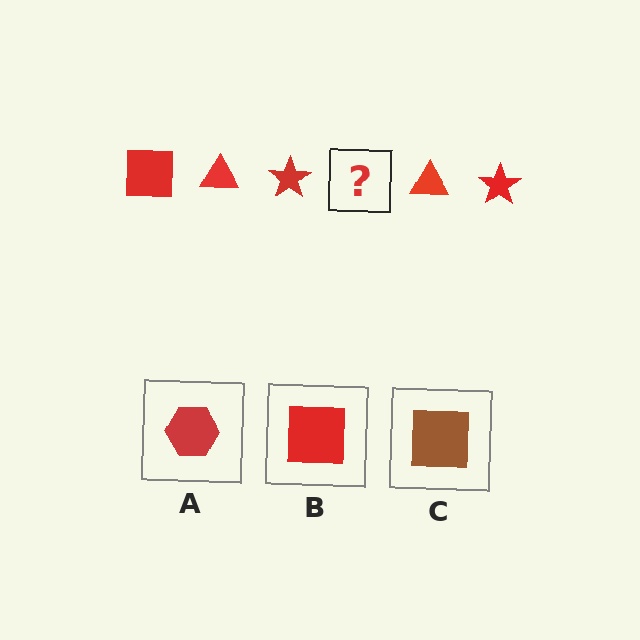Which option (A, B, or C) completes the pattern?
B.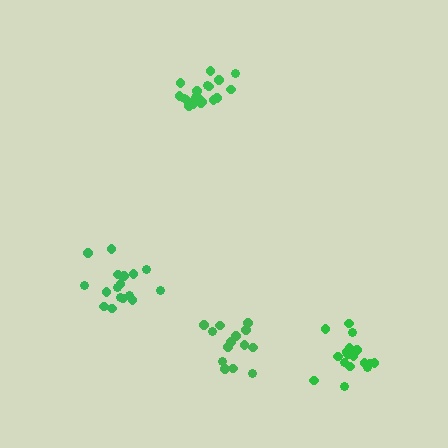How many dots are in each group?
Group 1: 14 dots, Group 2: 17 dots, Group 3: 19 dots, Group 4: 18 dots (68 total).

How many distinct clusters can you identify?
There are 4 distinct clusters.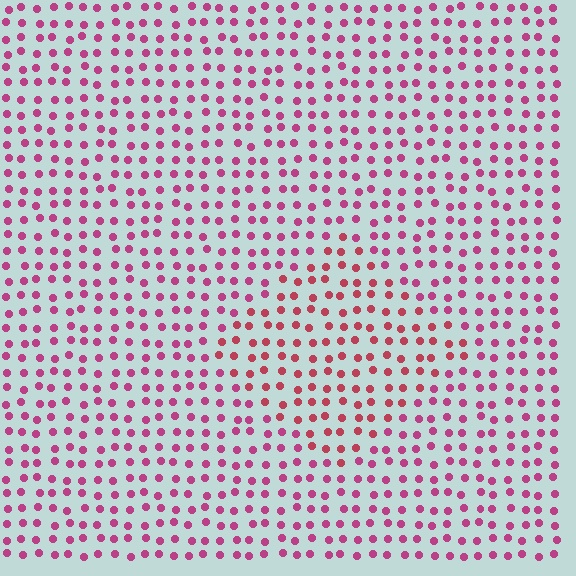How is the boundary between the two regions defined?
The boundary is defined purely by a slight shift in hue (about 24 degrees). Spacing, size, and orientation are identical on both sides.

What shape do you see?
I see a diamond.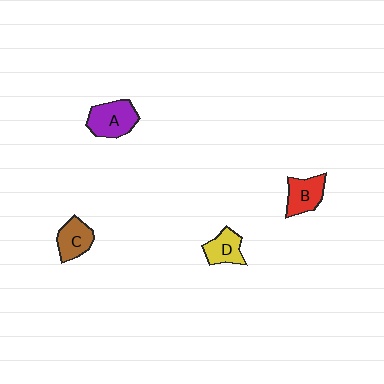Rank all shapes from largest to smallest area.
From largest to smallest: A (purple), B (red), C (brown), D (yellow).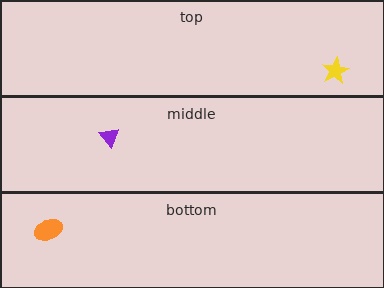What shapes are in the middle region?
The purple triangle.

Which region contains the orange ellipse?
The bottom region.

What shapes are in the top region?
The yellow star.